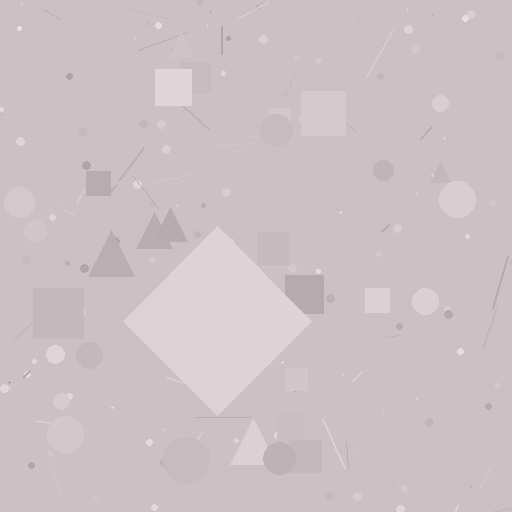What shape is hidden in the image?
A diamond is hidden in the image.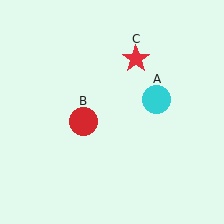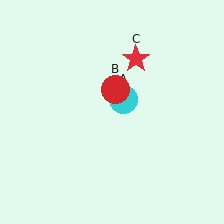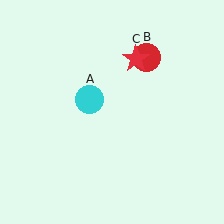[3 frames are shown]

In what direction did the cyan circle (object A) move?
The cyan circle (object A) moved left.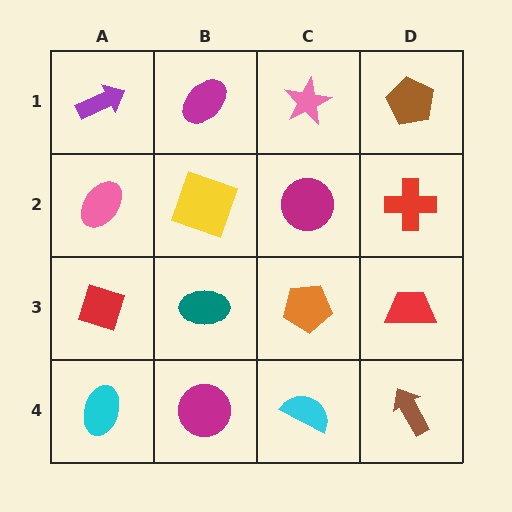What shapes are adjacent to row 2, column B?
A magenta ellipse (row 1, column B), a teal ellipse (row 3, column B), a pink ellipse (row 2, column A), a magenta circle (row 2, column C).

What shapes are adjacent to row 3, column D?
A red cross (row 2, column D), a brown arrow (row 4, column D), an orange pentagon (row 3, column C).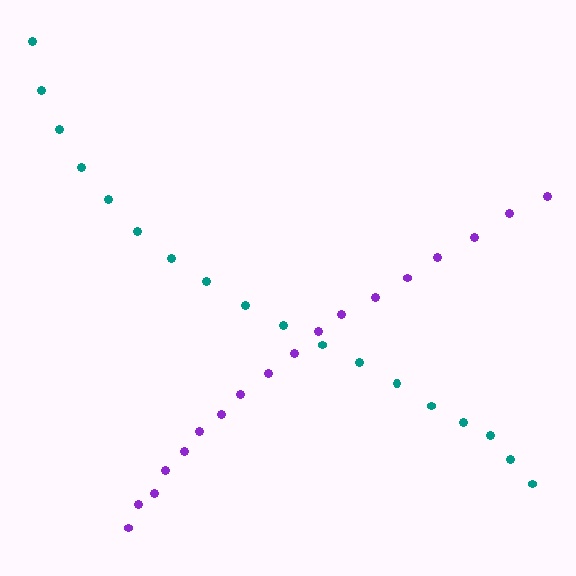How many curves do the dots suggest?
There are 2 distinct paths.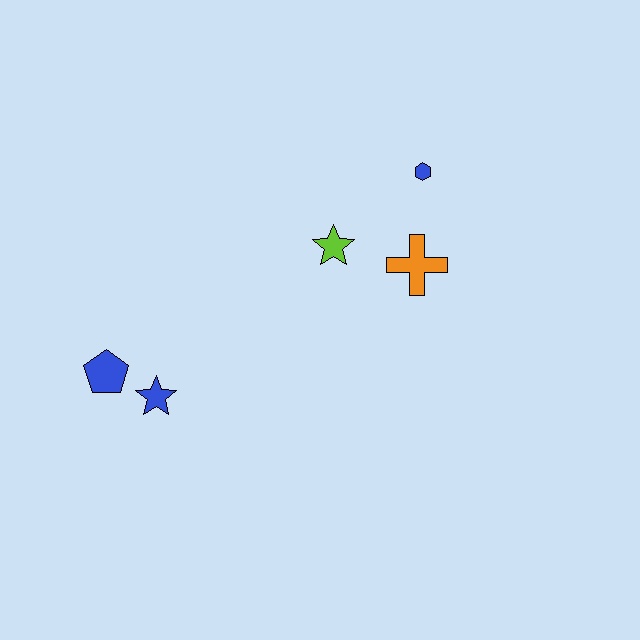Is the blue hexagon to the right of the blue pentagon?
Yes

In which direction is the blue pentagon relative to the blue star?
The blue pentagon is to the left of the blue star.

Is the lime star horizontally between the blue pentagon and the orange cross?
Yes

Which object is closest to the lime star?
The orange cross is closest to the lime star.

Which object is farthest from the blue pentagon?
The blue hexagon is farthest from the blue pentagon.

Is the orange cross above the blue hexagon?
No